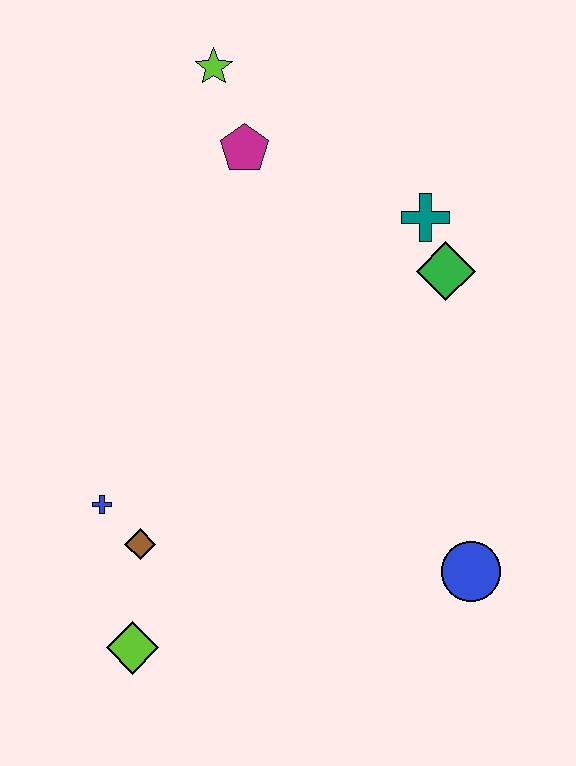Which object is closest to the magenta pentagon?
The lime star is closest to the magenta pentagon.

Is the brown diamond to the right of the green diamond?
No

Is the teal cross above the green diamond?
Yes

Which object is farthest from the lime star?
The lime diamond is farthest from the lime star.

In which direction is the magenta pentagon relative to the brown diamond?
The magenta pentagon is above the brown diamond.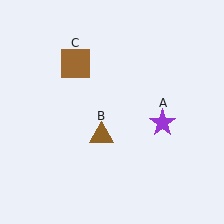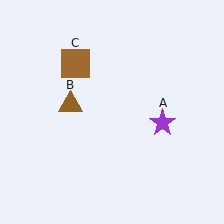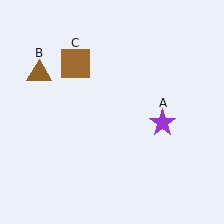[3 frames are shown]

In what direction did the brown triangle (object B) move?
The brown triangle (object B) moved up and to the left.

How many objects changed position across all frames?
1 object changed position: brown triangle (object B).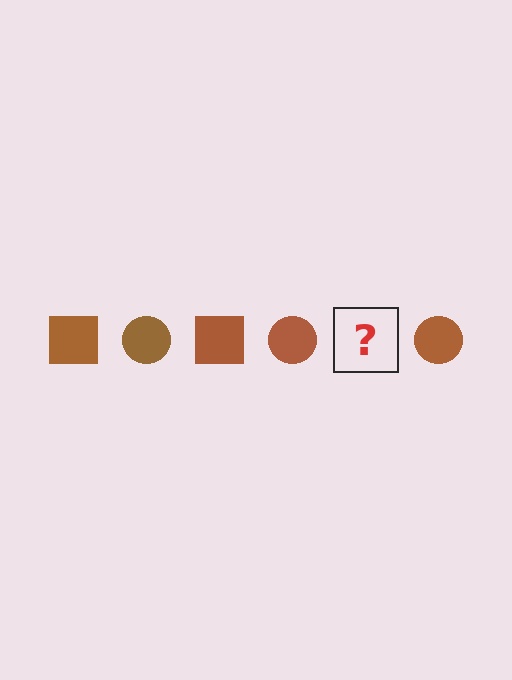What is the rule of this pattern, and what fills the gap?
The rule is that the pattern cycles through square, circle shapes in brown. The gap should be filled with a brown square.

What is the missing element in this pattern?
The missing element is a brown square.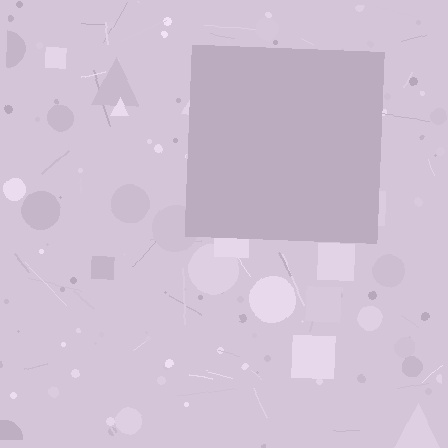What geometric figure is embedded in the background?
A square is embedded in the background.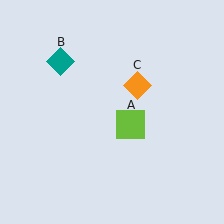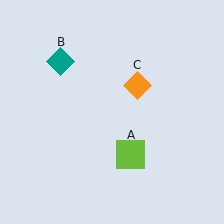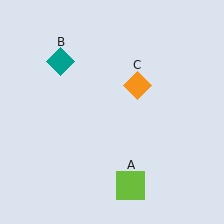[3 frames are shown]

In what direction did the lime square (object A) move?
The lime square (object A) moved down.